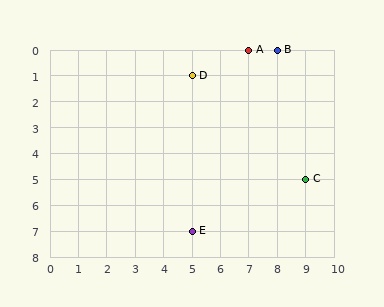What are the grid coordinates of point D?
Point D is at grid coordinates (5, 1).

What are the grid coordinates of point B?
Point B is at grid coordinates (8, 0).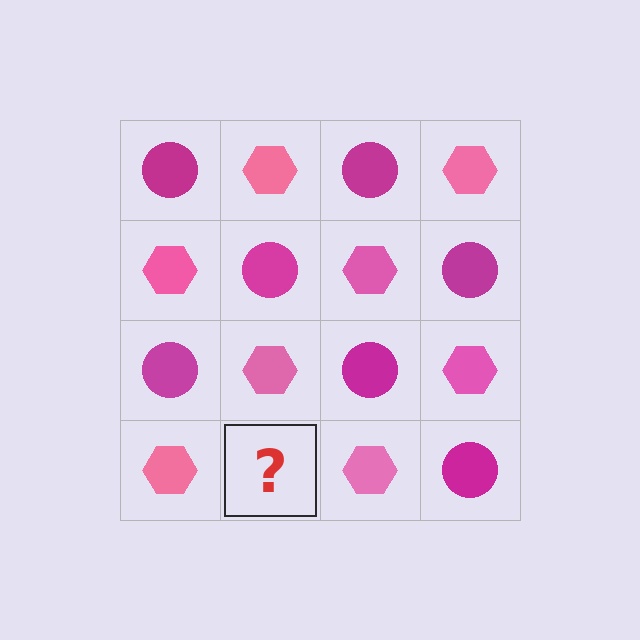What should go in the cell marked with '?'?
The missing cell should contain a magenta circle.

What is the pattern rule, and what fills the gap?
The rule is that it alternates magenta circle and pink hexagon in a checkerboard pattern. The gap should be filled with a magenta circle.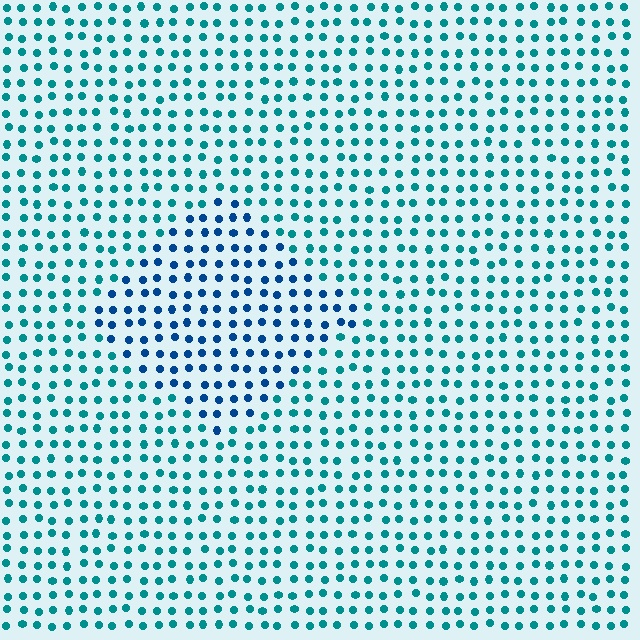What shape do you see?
I see a diamond.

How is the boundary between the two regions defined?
The boundary is defined purely by a slight shift in hue (about 33 degrees). Spacing, size, and orientation are identical on both sides.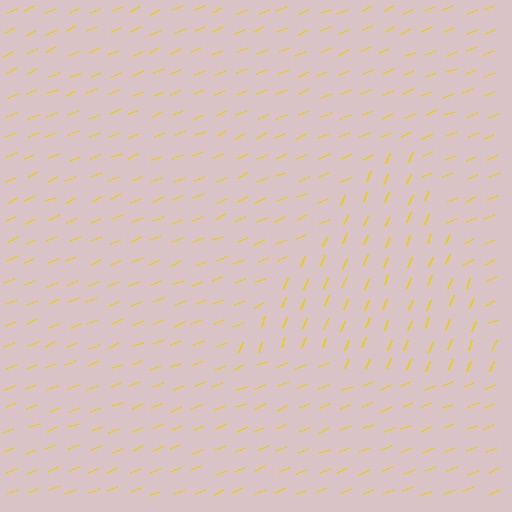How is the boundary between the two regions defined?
The boundary is defined purely by a change in line orientation (approximately 45 degrees difference). All lines are the same color and thickness.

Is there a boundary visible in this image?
Yes, there is a texture boundary formed by a change in line orientation.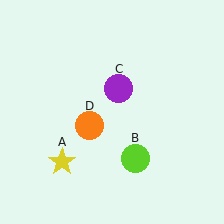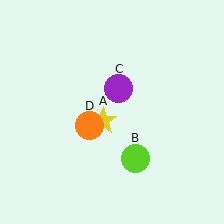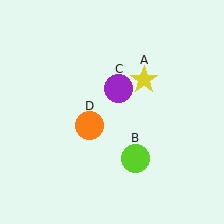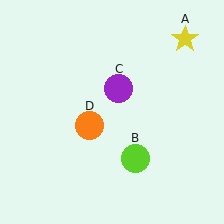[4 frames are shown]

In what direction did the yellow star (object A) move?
The yellow star (object A) moved up and to the right.